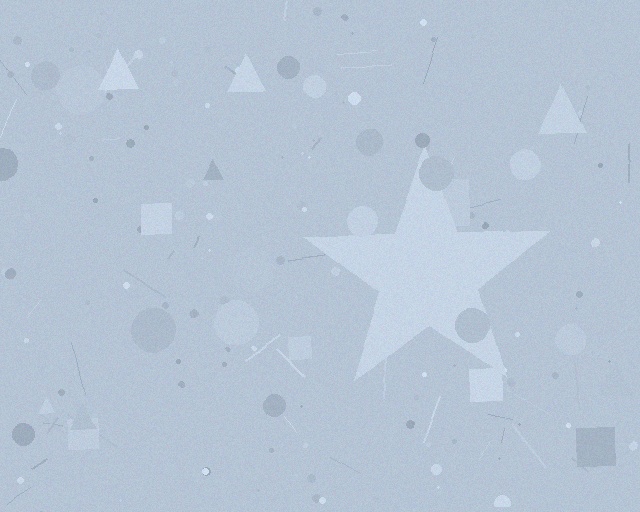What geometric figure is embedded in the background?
A star is embedded in the background.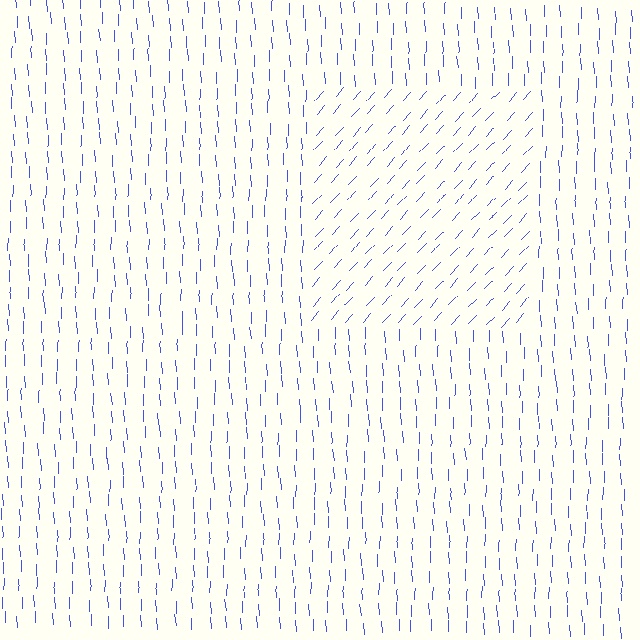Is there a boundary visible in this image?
Yes, there is a texture boundary formed by a change in line orientation.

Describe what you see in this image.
The image is filled with small blue line segments. A rectangle region in the image has lines oriented differently from the surrounding lines, creating a visible texture boundary.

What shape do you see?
I see a rectangle.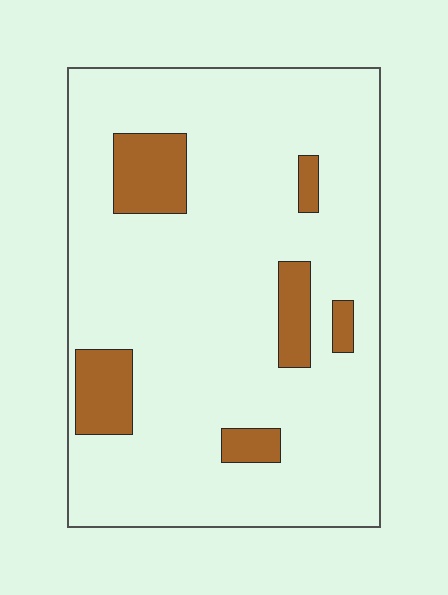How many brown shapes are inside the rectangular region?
6.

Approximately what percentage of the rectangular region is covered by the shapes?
Approximately 15%.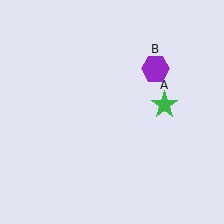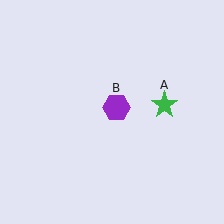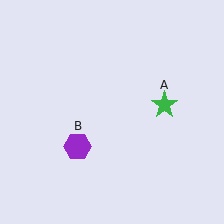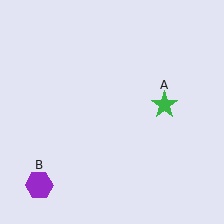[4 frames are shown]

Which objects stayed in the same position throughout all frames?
Green star (object A) remained stationary.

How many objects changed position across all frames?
1 object changed position: purple hexagon (object B).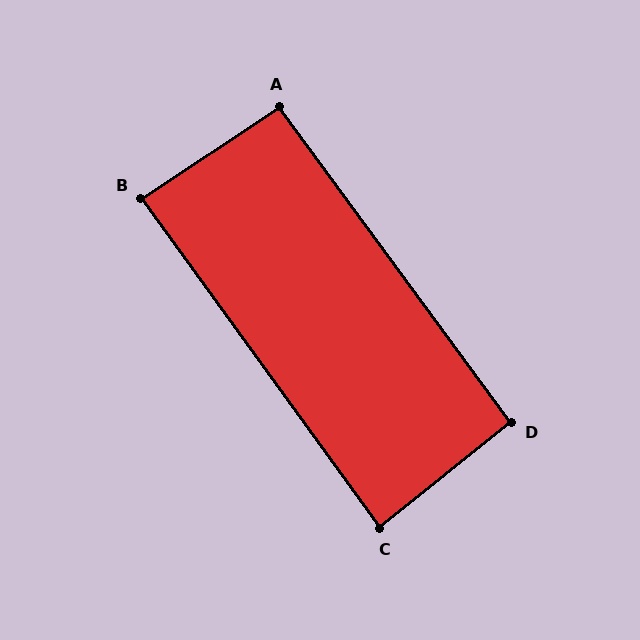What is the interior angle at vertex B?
Approximately 87 degrees (approximately right).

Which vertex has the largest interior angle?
A, at approximately 93 degrees.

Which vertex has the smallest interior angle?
C, at approximately 87 degrees.